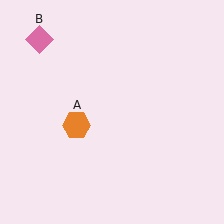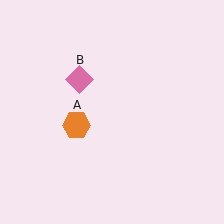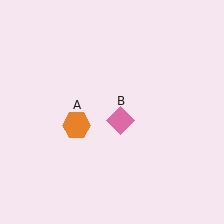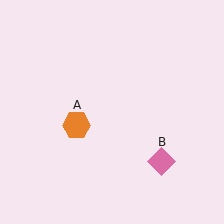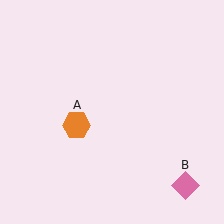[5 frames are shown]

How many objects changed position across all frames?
1 object changed position: pink diamond (object B).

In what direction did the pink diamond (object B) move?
The pink diamond (object B) moved down and to the right.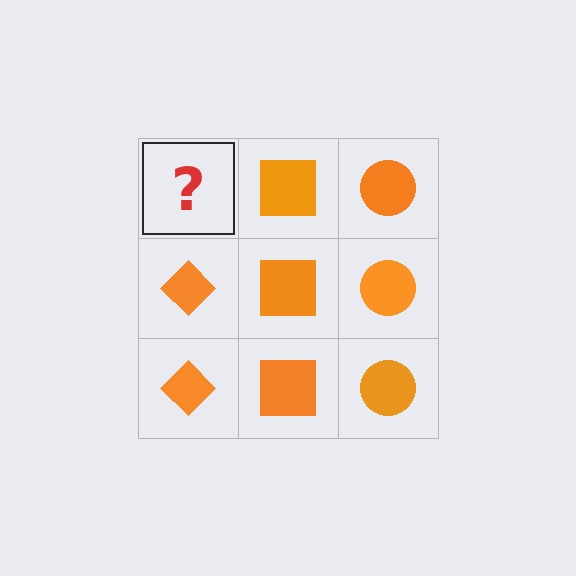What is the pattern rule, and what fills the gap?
The rule is that each column has a consistent shape. The gap should be filled with an orange diamond.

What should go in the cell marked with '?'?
The missing cell should contain an orange diamond.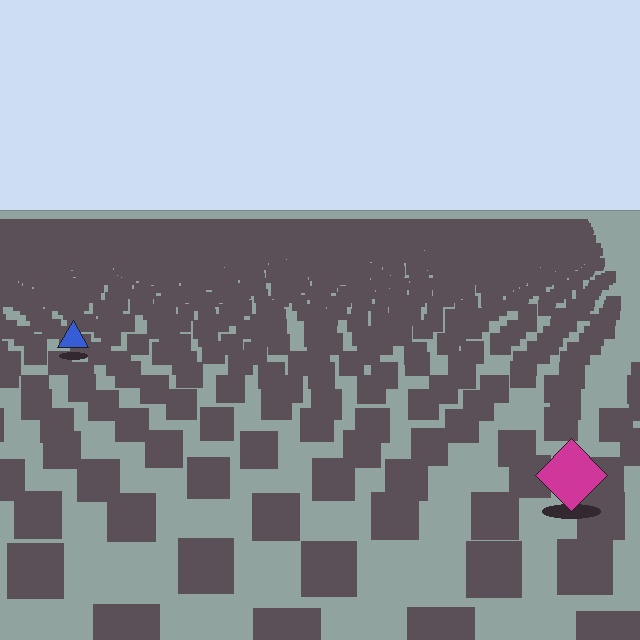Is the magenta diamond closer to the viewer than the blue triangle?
Yes. The magenta diamond is closer — you can tell from the texture gradient: the ground texture is coarser near it.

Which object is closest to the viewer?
The magenta diamond is closest. The texture marks near it are larger and more spread out.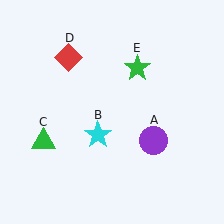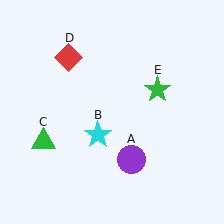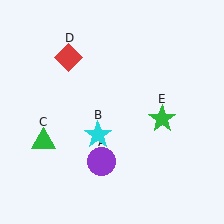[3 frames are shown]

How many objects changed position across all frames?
2 objects changed position: purple circle (object A), green star (object E).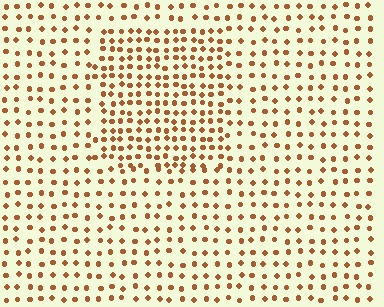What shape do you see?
I see a rectangle.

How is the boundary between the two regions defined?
The boundary is defined by a change in element density (approximately 1.7x ratio). All elements are the same color, size, and shape.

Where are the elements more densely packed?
The elements are more densely packed inside the rectangle boundary.